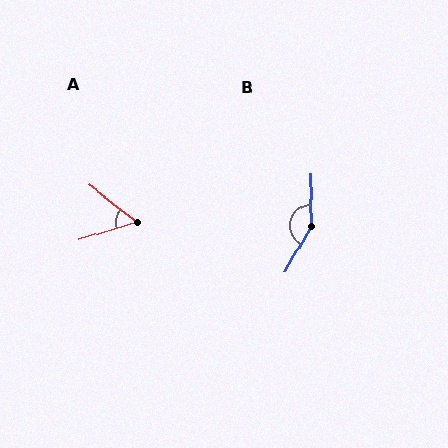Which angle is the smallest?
A, at approximately 55 degrees.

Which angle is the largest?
B, at approximately 150 degrees.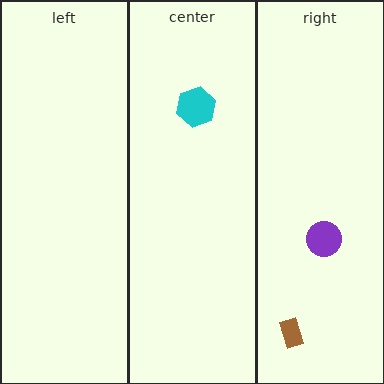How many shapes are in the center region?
1.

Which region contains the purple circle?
The right region.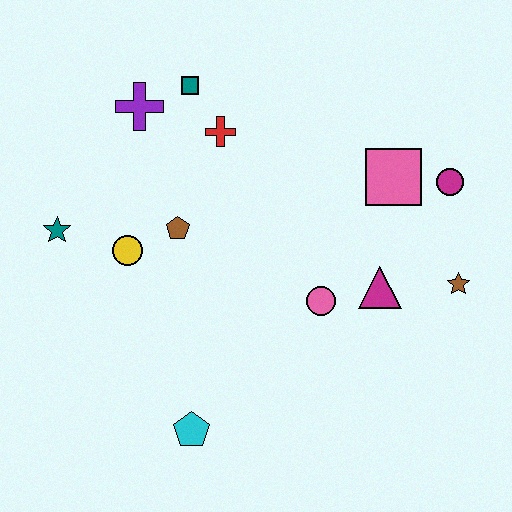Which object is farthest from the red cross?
The cyan pentagon is farthest from the red cross.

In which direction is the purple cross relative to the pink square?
The purple cross is to the left of the pink square.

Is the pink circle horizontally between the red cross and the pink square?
Yes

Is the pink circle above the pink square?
No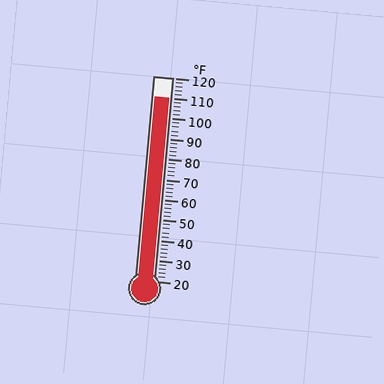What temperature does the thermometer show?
The thermometer shows approximately 110°F.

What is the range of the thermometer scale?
The thermometer scale ranges from 20°F to 120°F.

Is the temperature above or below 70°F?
The temperature is above 70°F.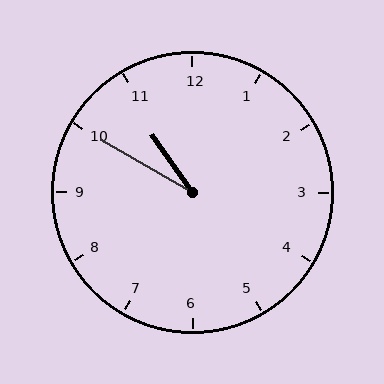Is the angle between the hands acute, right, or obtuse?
It is acute.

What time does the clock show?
10:50.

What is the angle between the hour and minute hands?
Approximately 25 degrees.